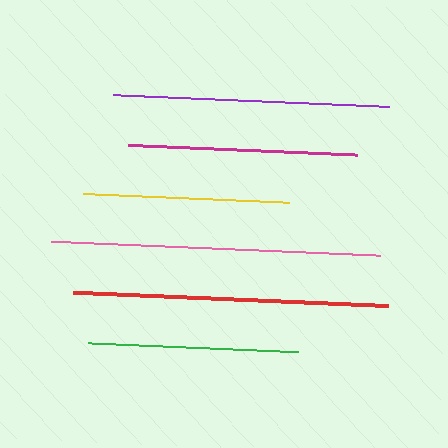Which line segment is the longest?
The pink line is the longest at approximately 329 pixels.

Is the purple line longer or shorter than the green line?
The purple line is longer than the green line.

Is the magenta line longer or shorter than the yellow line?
The magenta line is longer than the yellow line.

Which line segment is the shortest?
The yellow line is the shortest at approximately 206 pixels.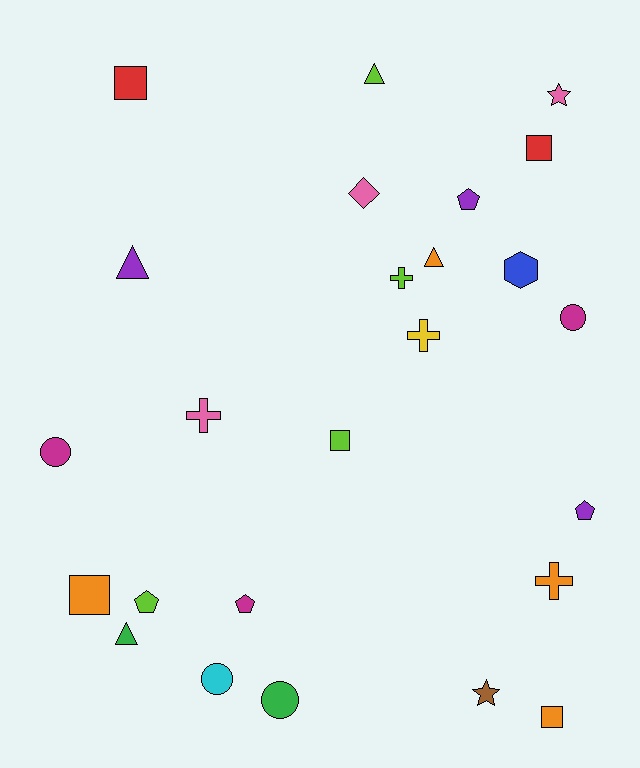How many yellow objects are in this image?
There is 1 yellow object.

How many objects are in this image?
There are 25 objects.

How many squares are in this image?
There are 5 squares.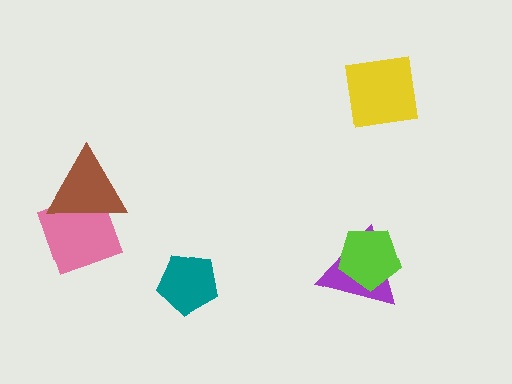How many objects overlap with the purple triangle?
1 object overlaps with the purple triangle.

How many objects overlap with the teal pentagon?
0 objects overlap with the teal pentagon.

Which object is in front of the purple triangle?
The lime pentagon is in front of the purple triangle.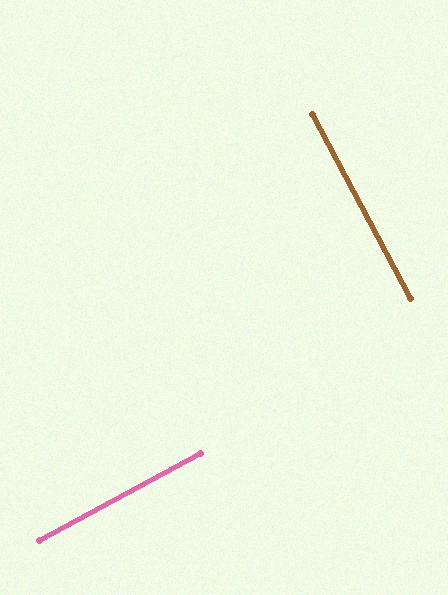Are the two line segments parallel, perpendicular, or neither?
Perpendicular — they meet at approximately 90°.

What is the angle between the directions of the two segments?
Approximately 90 degrees.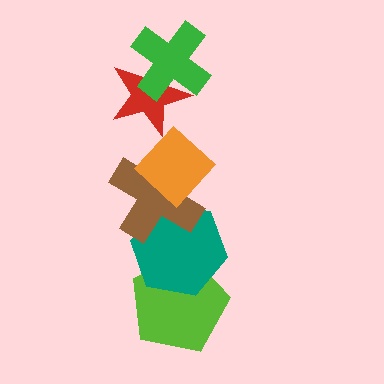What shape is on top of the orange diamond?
The red star is on top of the orange diamond.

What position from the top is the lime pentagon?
The lime pentagon is 6th from the top.